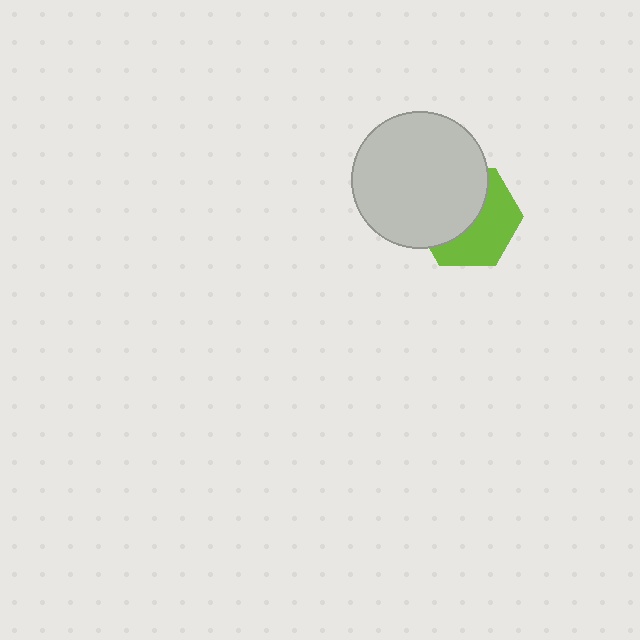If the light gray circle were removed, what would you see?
You would see the complete lime hexagon.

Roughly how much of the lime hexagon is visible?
About half of it is visible (roughly 48%).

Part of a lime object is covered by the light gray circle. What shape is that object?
It is a hexagon.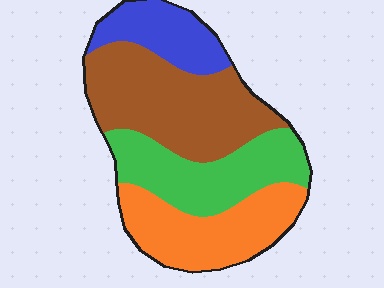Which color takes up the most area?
Brown, at roughly 35%.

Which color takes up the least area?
Blue, at roughly 15%.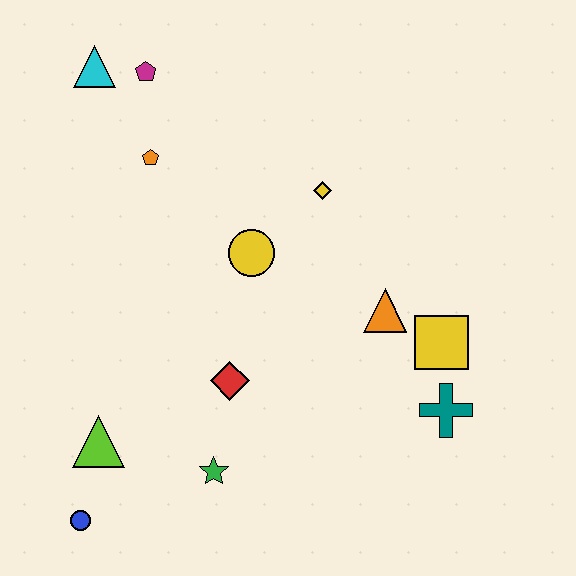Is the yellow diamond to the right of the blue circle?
Yes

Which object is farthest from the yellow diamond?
The blue circle is farthest from the yellow diamond.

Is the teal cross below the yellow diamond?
Yes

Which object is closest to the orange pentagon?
The magenta pentagon is closest to the orange pentagon.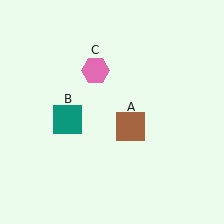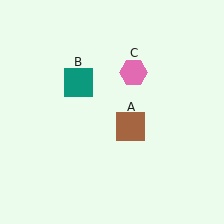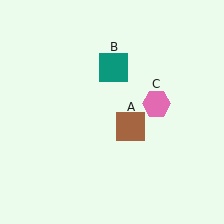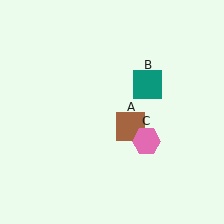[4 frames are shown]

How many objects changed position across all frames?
2 objects changed position: teal square (object B), pink hexagon (object C).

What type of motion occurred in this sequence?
The teal square (object B), pink hexagon (object C) rotated clockwise around the center of the scene.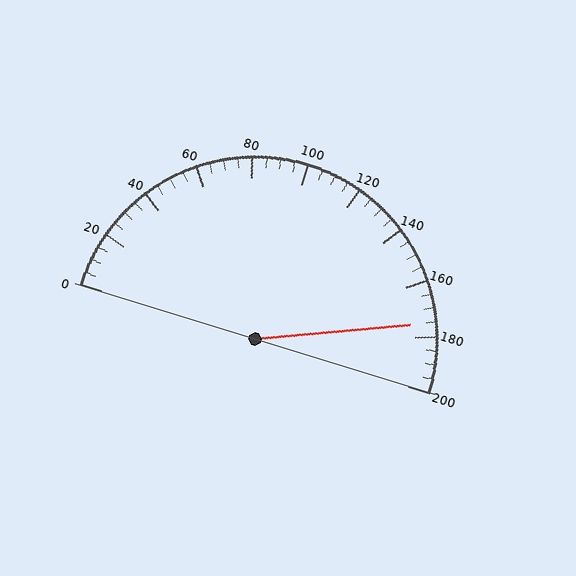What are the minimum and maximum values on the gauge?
The gauge ranges from 0 to 200.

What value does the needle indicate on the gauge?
The needle indicates approximately 175.